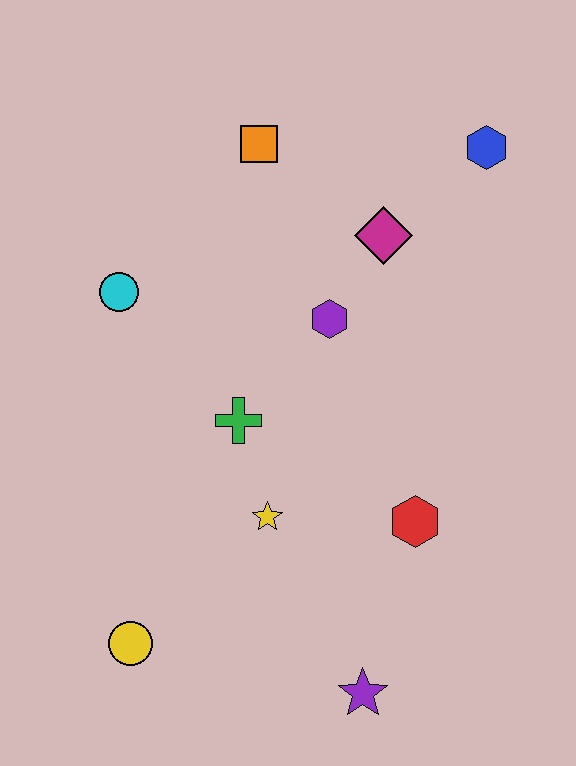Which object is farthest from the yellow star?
The blue hexagon is farthest from the yellow star.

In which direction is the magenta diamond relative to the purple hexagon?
The magenta diamond is above the purple hexagon.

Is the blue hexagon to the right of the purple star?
Yes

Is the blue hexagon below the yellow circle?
No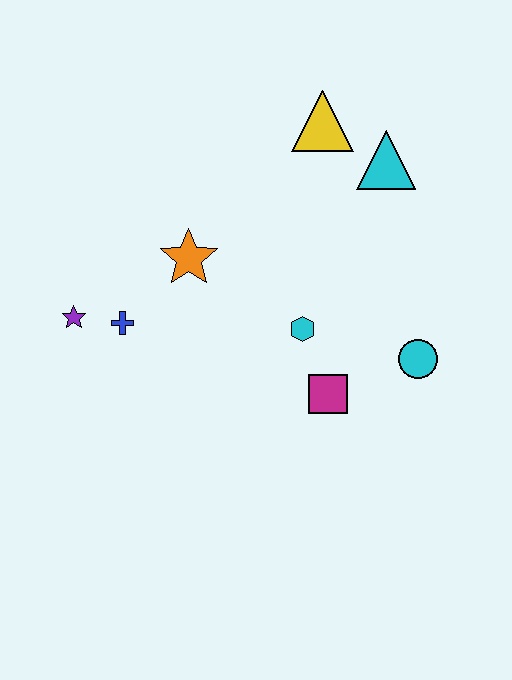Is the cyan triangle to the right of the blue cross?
Yes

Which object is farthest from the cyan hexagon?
The purple star is farthest from the cyan hexagon.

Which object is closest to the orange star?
The blue cross is closest to the orange star.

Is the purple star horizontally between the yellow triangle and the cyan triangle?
No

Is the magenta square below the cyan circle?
Yes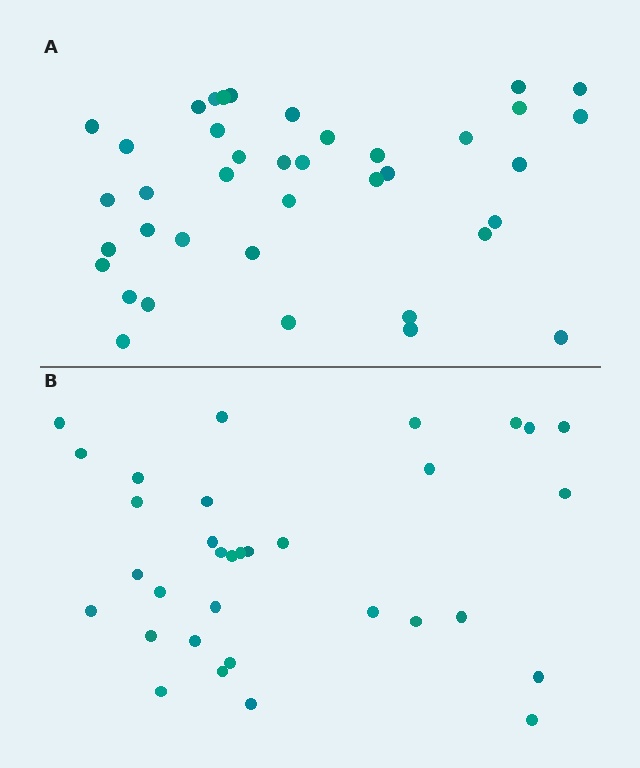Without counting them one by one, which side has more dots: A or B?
Region A (the top region) has more dots.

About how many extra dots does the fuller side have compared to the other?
Region A has about 6 more dots than region B.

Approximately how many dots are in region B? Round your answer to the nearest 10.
About 30 dots. (The exact count is 33, which rounds to 30.)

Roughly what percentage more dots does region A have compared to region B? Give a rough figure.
About 20% more.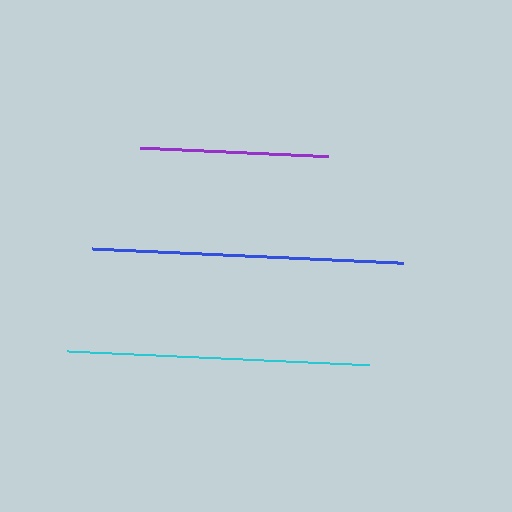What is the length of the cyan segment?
The cyan segment is approximately 303 pixels long.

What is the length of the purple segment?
The purple segment is approximately 189 pixels long.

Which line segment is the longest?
The blue line is the longest at approximately 311 pixels.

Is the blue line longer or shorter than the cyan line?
The blue line is longer than the cyan line.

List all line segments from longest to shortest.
From longest to shortest: blue, cyan, purple.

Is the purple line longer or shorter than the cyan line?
The cyan line is longer than the purple line.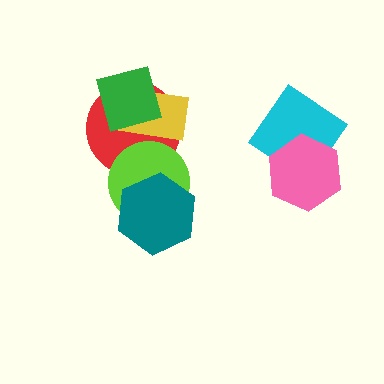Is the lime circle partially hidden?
Yes, it is partially covered by another shape.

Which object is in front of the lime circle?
The teal hexagon is in front of the lime circle.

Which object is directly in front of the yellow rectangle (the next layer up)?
The green square is directly in front of the yellow rectangle.